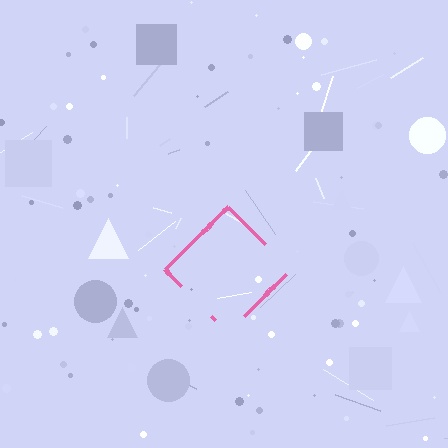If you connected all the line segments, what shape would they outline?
They would outline a diamond.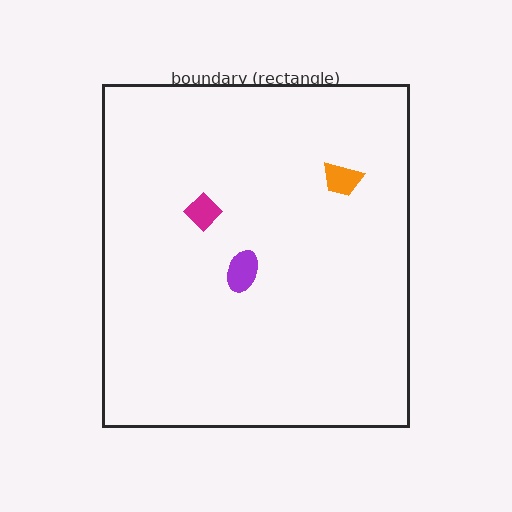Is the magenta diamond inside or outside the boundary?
Inside.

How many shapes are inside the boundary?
3 inside, 0 outside.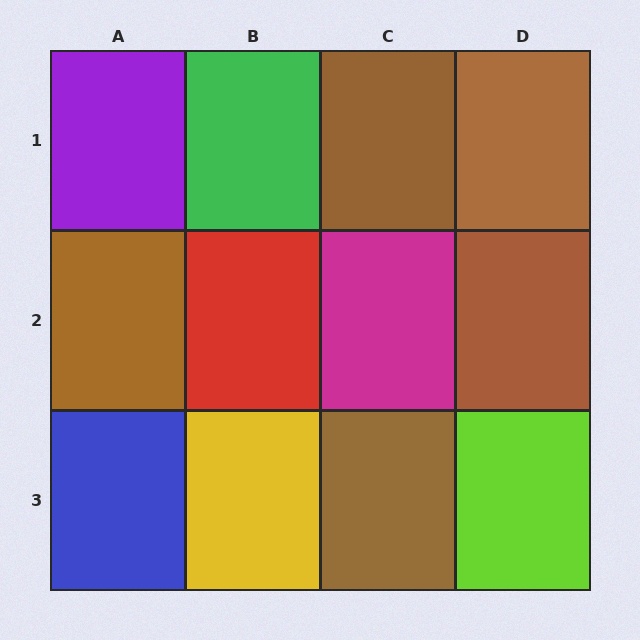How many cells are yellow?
1 cell is yellow.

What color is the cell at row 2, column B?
Red.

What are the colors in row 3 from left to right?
Blue, yellow, brown, lime.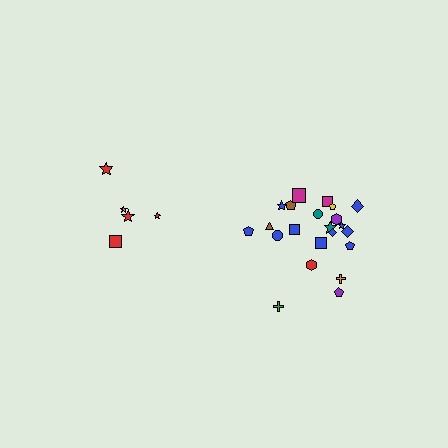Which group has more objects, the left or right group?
The right group.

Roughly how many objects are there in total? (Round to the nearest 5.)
Roughly 25 objects in total.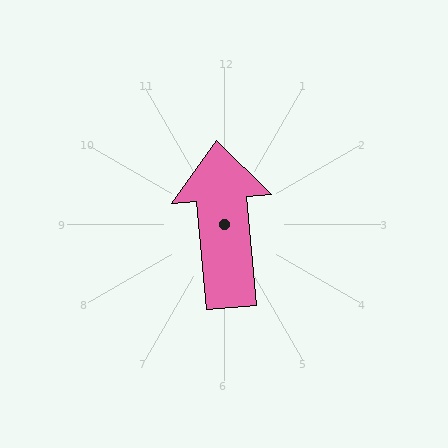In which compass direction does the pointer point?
North.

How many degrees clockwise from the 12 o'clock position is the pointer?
Approximately 355 degrees.